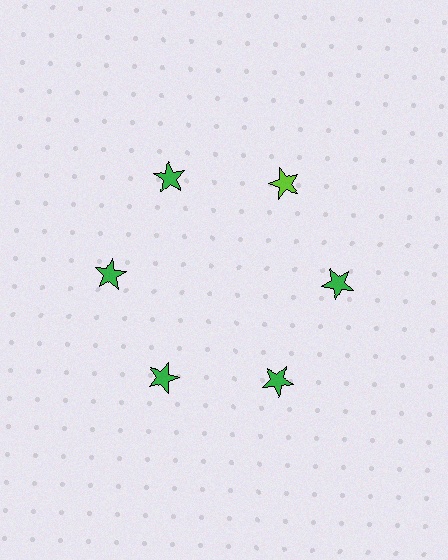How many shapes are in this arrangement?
There are 6 shapes arranged in a ring pattern.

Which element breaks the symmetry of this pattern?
The lime star at roughly the 1 o'clock position breaks the symmetry. All other shapes are green stars.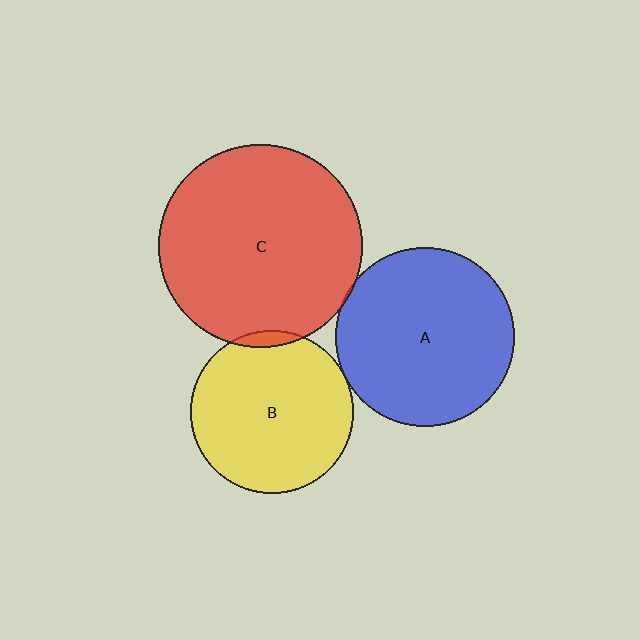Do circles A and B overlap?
Yes.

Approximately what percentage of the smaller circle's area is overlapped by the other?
Approximately 5%.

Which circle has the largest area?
Circle C (red).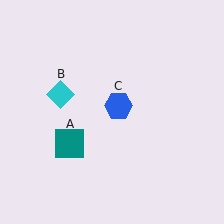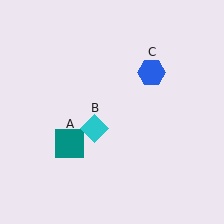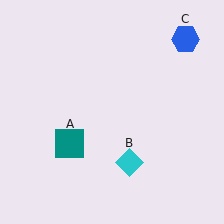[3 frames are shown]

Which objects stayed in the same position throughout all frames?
Teal square (object A) remained stationary.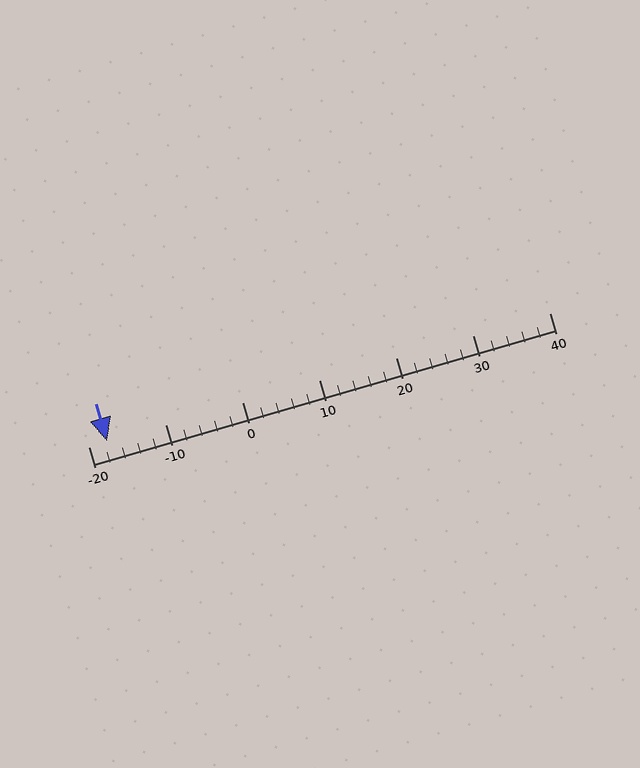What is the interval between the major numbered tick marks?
The major tick marks are spaced 10 units apart.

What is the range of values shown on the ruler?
The ruler shows values from -20 to 40.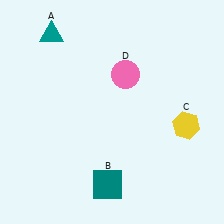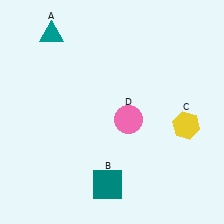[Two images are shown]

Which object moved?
The pink circle (D) moved down.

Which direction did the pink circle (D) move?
The pink circle (D) moved down.